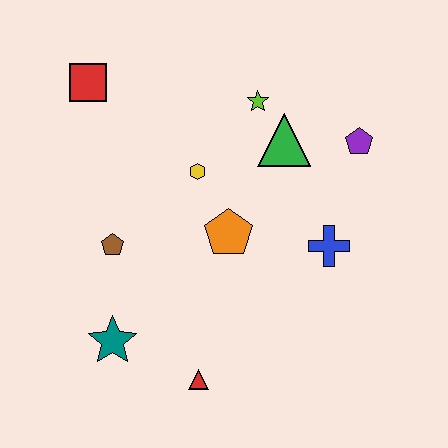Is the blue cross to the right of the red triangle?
Yes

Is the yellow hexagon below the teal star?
No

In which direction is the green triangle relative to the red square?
The green triangle is to the right of the red square.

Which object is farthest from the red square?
The red triangle is farthest from the red square.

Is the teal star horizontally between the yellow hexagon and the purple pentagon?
No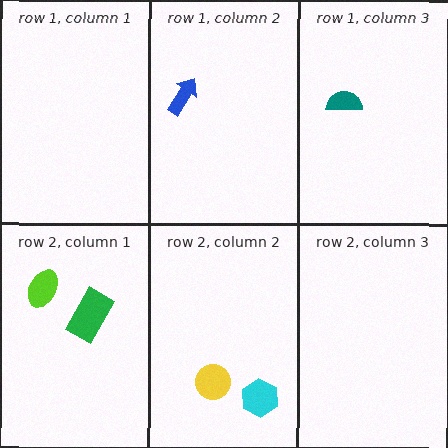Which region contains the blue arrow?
The row 1, column 2 region.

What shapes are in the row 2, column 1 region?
The lime ellipse, the green rectangle.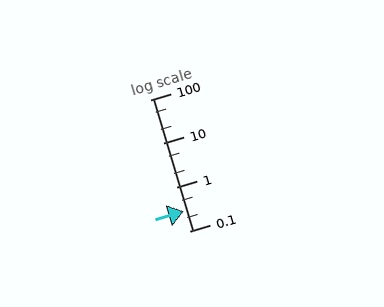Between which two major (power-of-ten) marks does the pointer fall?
The pointer is between 0.1 and 1.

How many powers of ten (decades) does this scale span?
The scale spans 3 decades, from 0.1 to 100.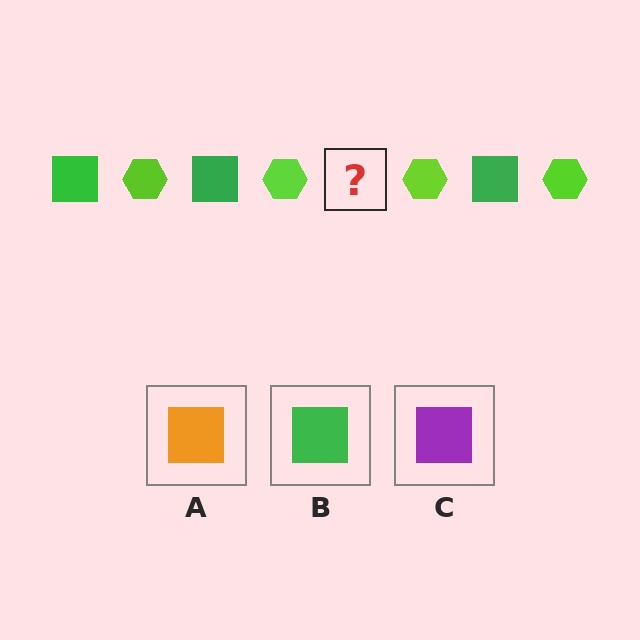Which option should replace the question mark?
Option B.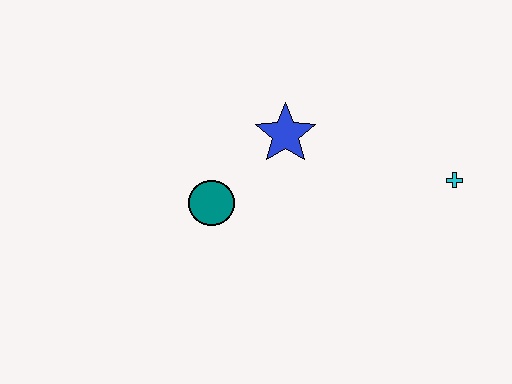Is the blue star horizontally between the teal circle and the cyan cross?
Yes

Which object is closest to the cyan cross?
The blue star is closest to the cyan cross.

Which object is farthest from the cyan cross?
The teal circle is farthest from the cyan cross.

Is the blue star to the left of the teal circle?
No